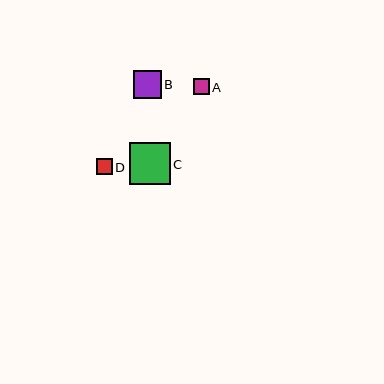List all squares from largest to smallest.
From largest to smallest: C, B, D, A.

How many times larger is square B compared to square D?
Square B is approximately 1.7 times the size of square D.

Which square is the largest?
Square C is the largest with a size of approximately 41 pixels.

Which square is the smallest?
Square A is the smallest with a size of approximately 16 pixels.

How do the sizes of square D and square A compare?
Square D and square A are approximately the same size.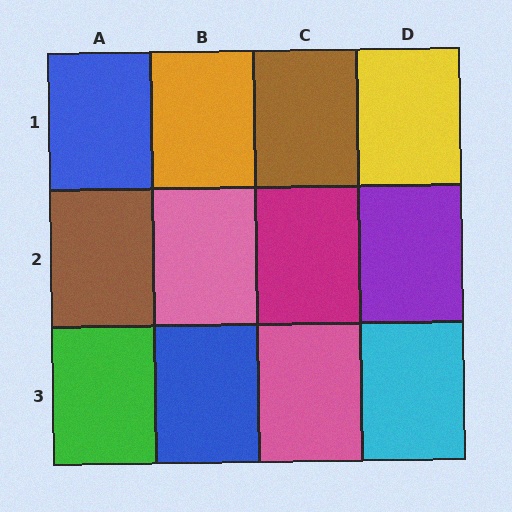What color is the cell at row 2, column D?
Purple.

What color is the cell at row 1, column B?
Orange.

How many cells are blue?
2 cells are blue.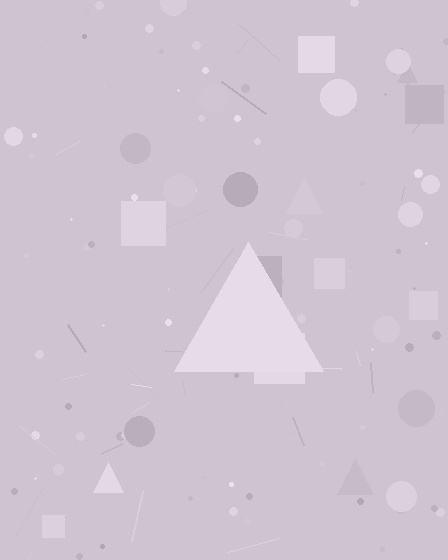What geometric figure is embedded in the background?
A triangle is embedded in the background.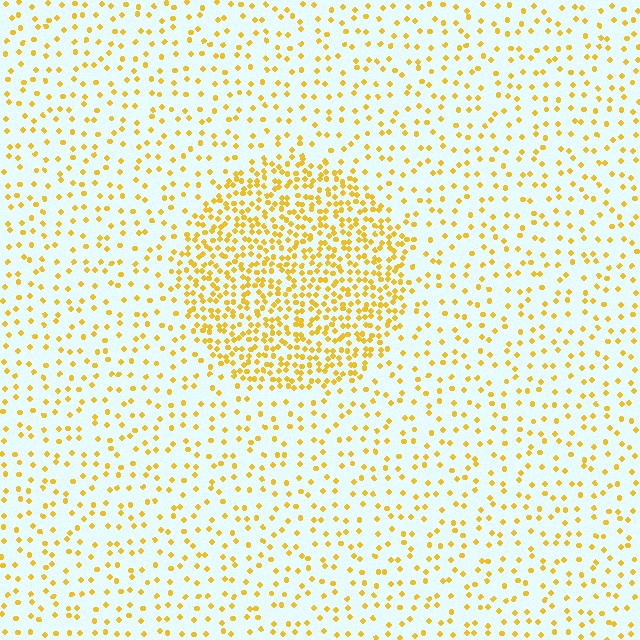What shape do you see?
I see a circle.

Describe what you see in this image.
The image contains small yellow elements arranged at two different densities. A circle-shaped region is visible where the elements are more densely packed than the surrounding area.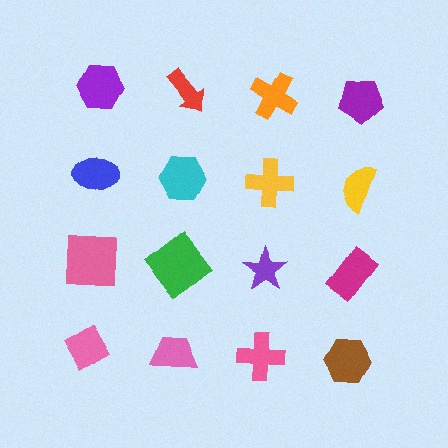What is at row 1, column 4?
A purple pentagon.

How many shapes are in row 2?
4 shapes.